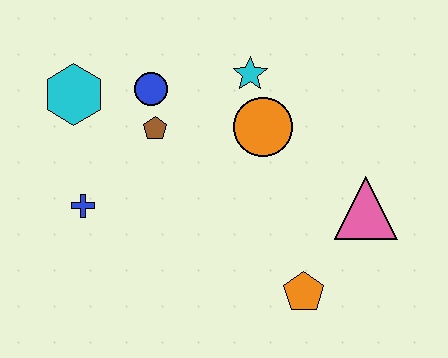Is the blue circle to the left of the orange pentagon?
Yes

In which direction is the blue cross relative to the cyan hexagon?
The blue cross is below the cyan hexagon.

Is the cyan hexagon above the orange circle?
Yes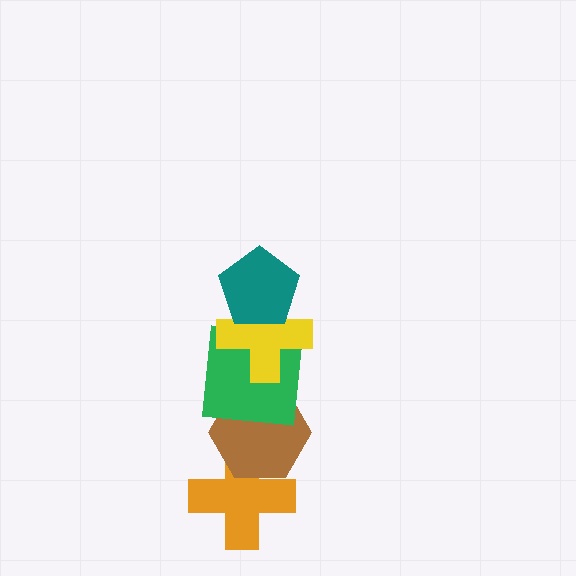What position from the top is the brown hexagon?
The brown hexagon is 4th from the top.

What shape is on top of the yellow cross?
The teal pentagon is on top of the yellow cross.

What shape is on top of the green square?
The yellow cross is on top of the green square.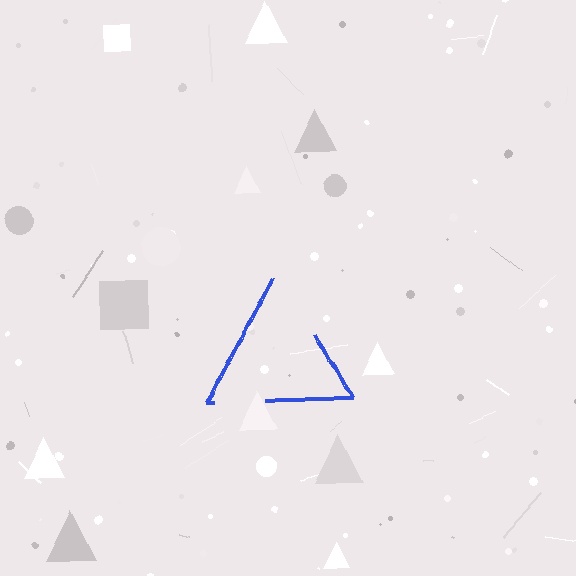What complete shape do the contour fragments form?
The contour fragments form a triangle.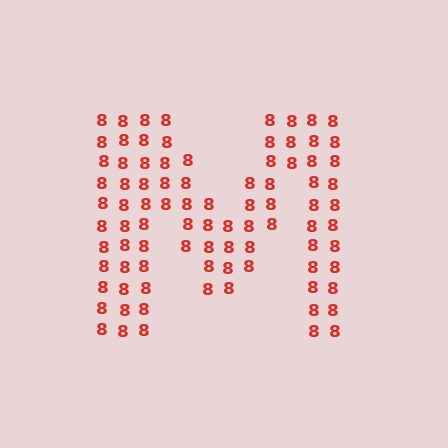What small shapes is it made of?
It is made of small digit 8's.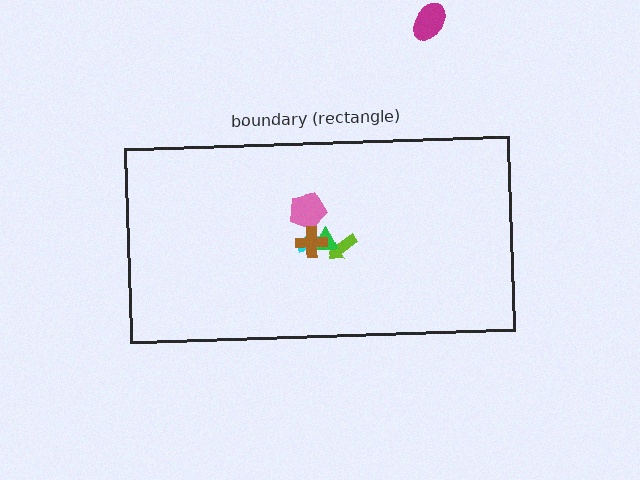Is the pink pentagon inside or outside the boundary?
Inside.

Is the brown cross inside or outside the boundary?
Inside.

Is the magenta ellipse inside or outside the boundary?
Outside.